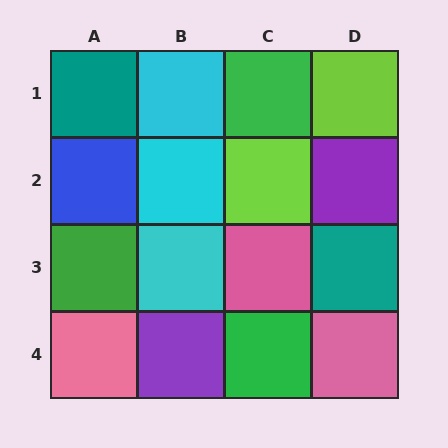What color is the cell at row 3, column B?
Cyan.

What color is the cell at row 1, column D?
Lime.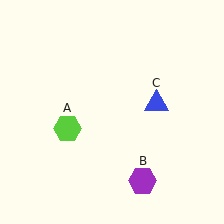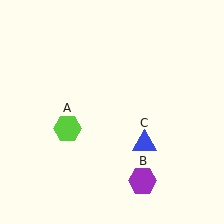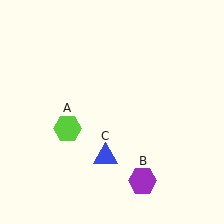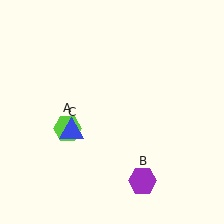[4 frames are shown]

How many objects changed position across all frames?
1 object changed position: blue triangle (object C).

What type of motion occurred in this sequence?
The blue triangle (object C) rotated clockwise around the center of the scene.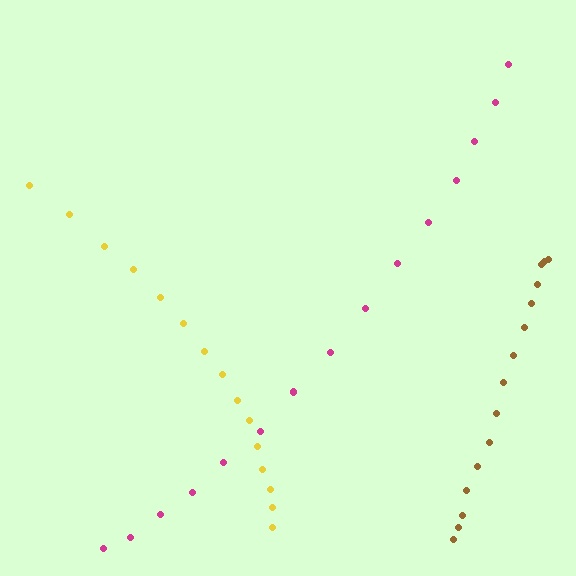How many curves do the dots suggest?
There are 3 distinct paths.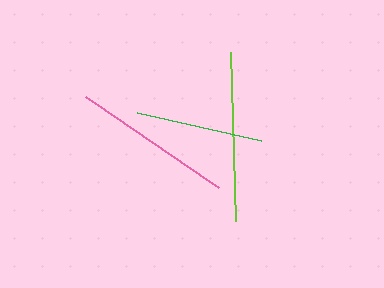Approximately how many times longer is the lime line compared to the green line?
The lime line is approximately 1.3 times the length of the green line.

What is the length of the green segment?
The green segment is approximately 126 pixels long.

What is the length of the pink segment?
The pink segment is approximately 161 pixels long.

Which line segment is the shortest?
The green line is the shortest at approximately 126 pixels.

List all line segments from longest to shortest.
From longest to shortest: lime, pink, green.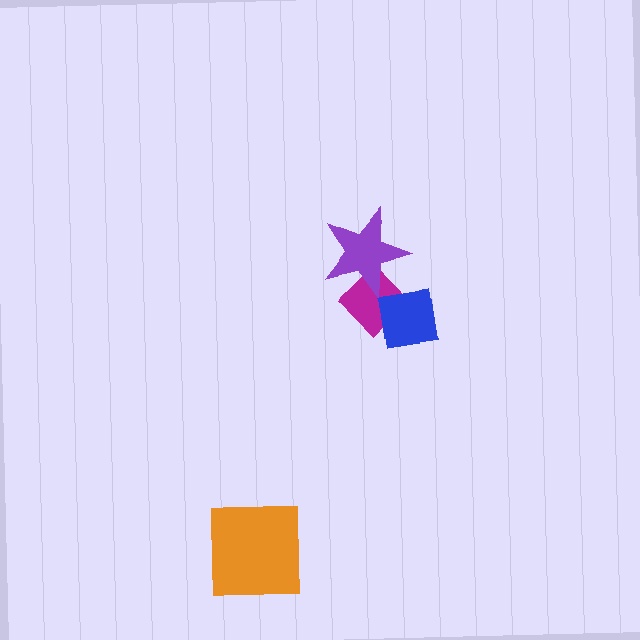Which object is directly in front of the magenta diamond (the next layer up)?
The purple star is directly in front of the magenta diamond.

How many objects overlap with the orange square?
0 objects overlap with the orange square.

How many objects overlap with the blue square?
1 object overlaps with the blue square.